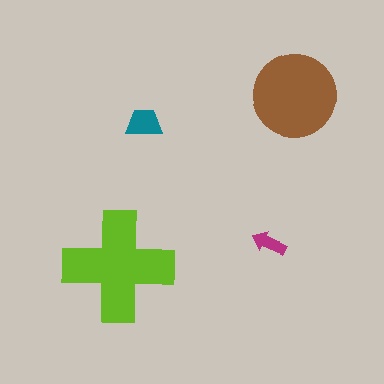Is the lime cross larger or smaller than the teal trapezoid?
Larger.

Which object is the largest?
The lime cross.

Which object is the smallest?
The magenta arrow.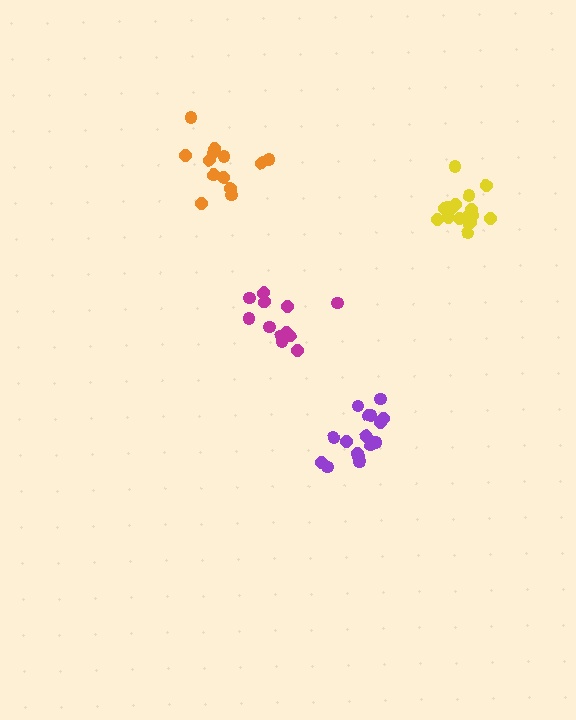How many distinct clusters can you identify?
There are 4 distinct clusters.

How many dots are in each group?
Group 1: 17 dots, Group 2: 18 dots, Group 3: 12 dots, Group 4: 13 dots (60 total).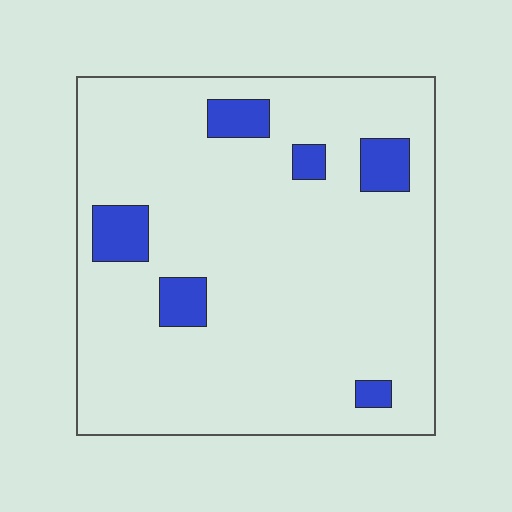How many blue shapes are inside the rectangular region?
6.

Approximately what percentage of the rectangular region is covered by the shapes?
Approximately 10%.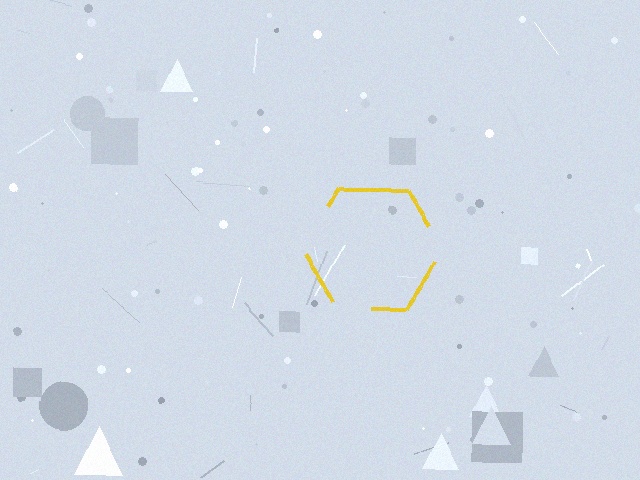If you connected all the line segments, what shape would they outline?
They would outline a hexagon.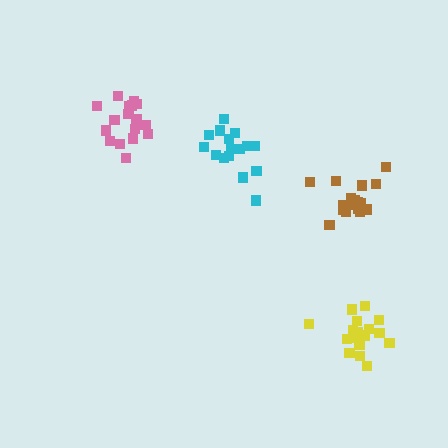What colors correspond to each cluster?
The clusters are colored: pink, yellow, brown, cyan.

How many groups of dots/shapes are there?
There are 4 groups.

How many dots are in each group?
Group 1: 17 dots, Group 2: 19 dots, Group 3: 20 dots, Group 4: 16 dots (72 total).